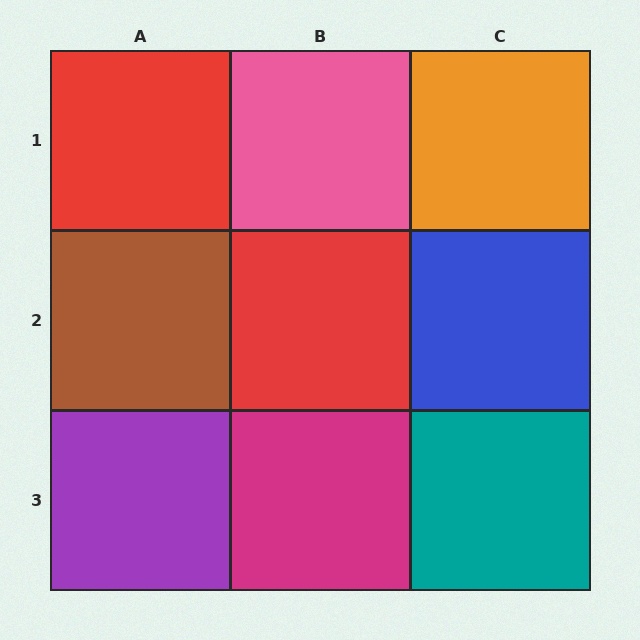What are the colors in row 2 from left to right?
Brown, red, blue.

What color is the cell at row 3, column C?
Teal.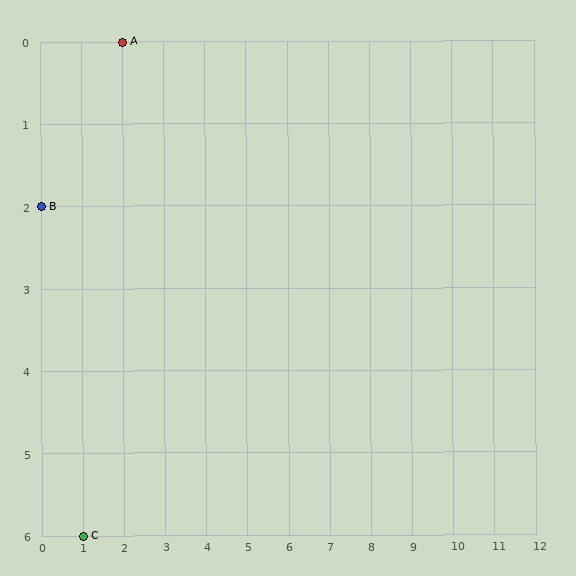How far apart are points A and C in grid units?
Points A and C are 1 column and 6 rows apart (about 6.1 grid units diagonally).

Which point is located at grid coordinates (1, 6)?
Point C is at (1, 6).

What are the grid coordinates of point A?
Point A is at grid coordinates (2, 0).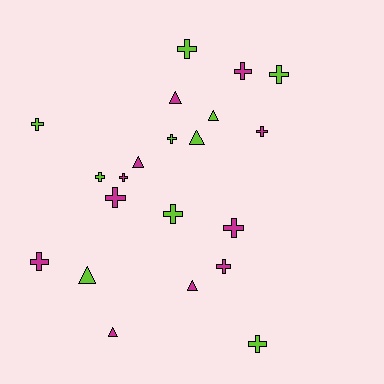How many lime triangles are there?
There are 3 lime triangles.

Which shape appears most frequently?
Cross, with 14 objects.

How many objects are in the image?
There are 21 objects.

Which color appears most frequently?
Magenta, with 11 objects.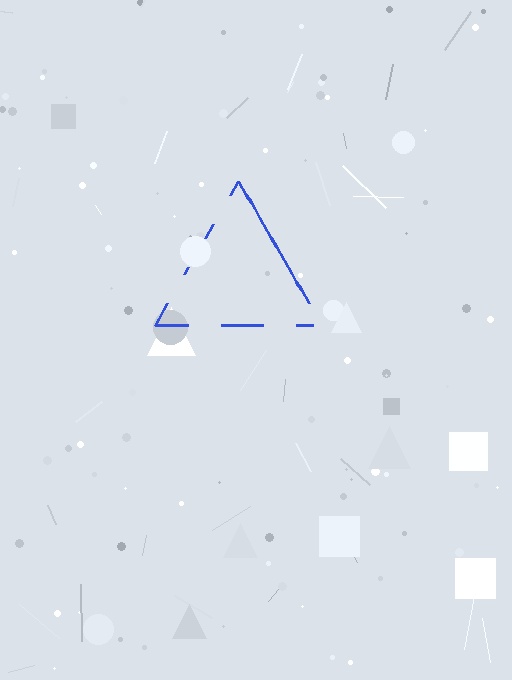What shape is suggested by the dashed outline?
The dashed outline suggests a triangle.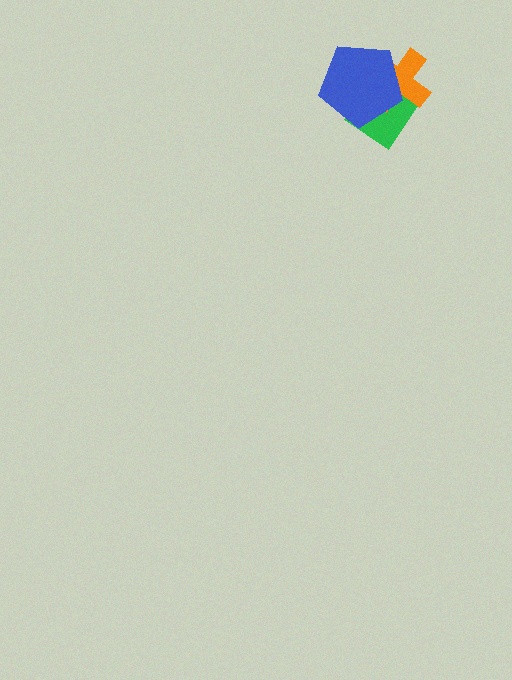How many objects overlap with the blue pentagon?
2 objects overlap with the blue pentagon.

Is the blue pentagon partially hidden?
No, no other shape covers it.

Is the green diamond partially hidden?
Yes, it is partially covered by another shape.